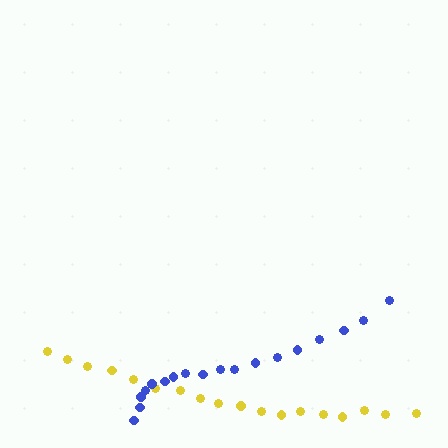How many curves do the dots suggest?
There are 2 distinct paths.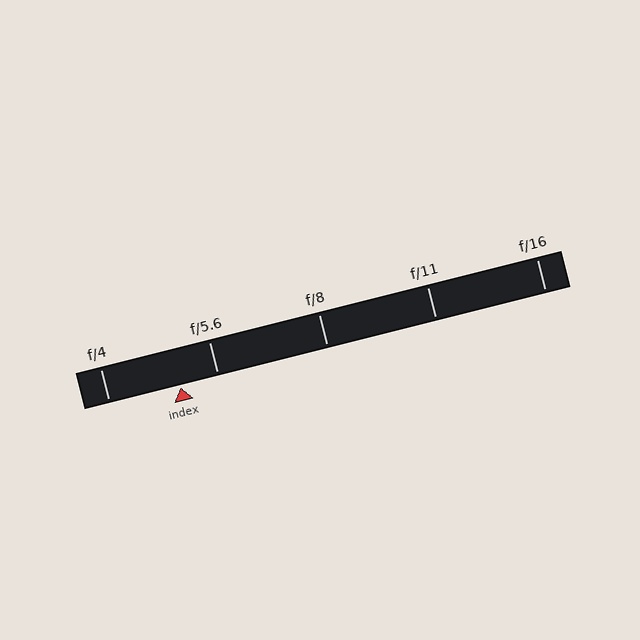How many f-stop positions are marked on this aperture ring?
There are 5 f-stop positions marked.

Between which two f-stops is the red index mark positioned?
The index mark is between f/4 and f/5.6.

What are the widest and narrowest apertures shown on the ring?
The widest aperture shown is f/4 and the narrowest is f/16.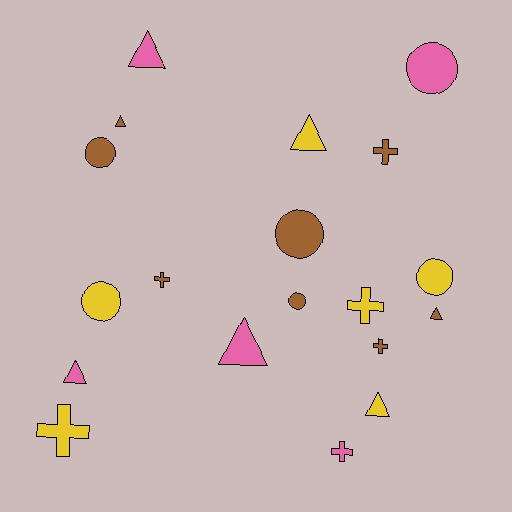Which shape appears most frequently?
Triangle, with 7 objects.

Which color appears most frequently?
Brown, with 8 objects.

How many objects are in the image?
There are 19 objects.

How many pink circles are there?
There is 1 pink circle.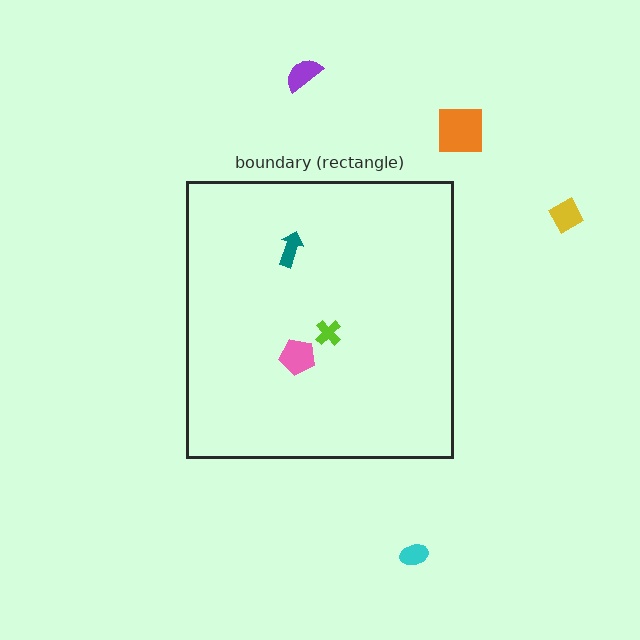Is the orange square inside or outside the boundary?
Outside.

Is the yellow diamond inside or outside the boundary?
Outside.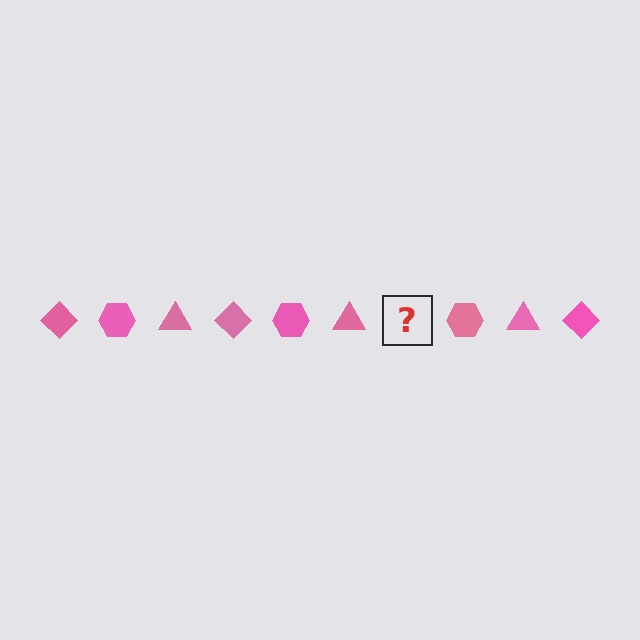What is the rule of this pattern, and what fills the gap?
The rule is that the pattern cycles through diamond, hexagon, triangle shapes in pink. The gap should be filled with a pink diamond.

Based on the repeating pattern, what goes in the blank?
The blank should be a pink diamond.